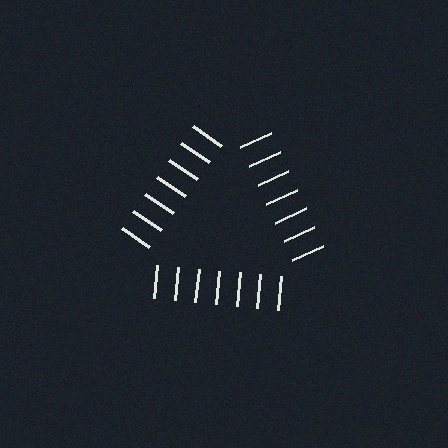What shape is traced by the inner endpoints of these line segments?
An illusory triangle — the line segments terminate on its edges but no continuous stroke is drawn.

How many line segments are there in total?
21 — 7 along each of the 3 edges.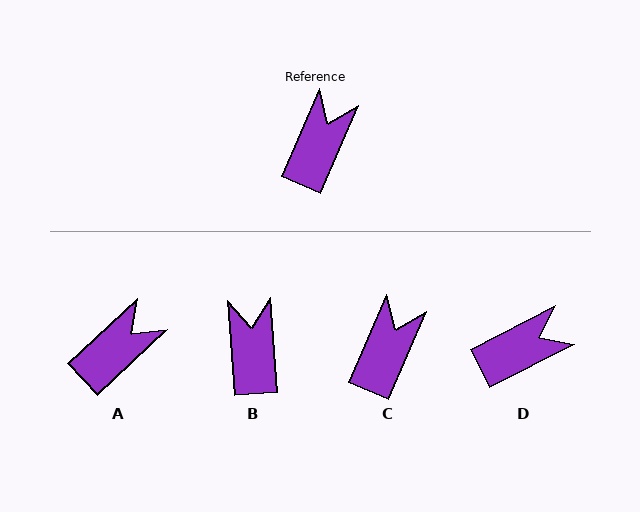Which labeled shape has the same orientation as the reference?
C.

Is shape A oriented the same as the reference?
No, it is off by about 24 degrees.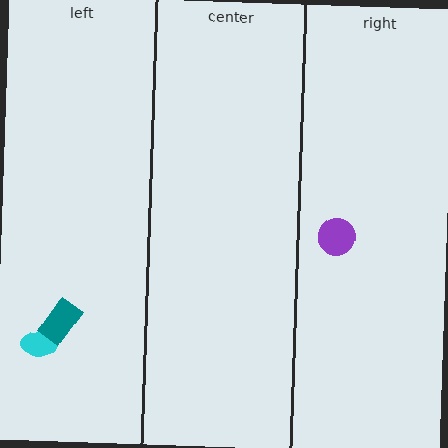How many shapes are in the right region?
1.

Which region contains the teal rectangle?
The left region.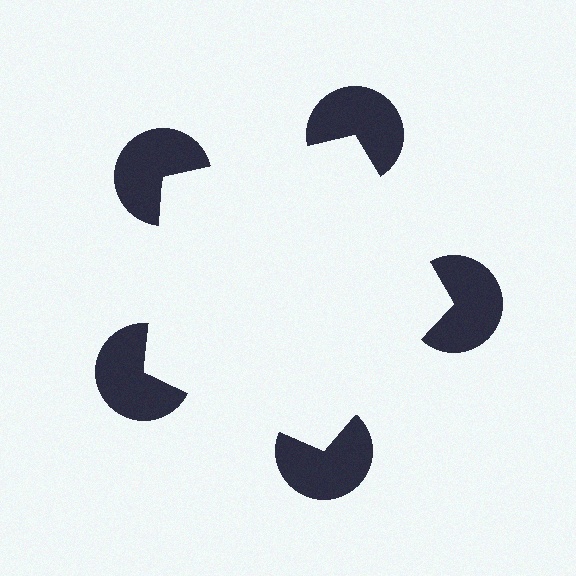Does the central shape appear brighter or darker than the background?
It typically appears slightly brighter than the background, even though no actual brightness change is drawn.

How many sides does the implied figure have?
5 sides.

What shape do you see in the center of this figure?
An illusory pentagon — its edges are inferred from the aligned wedge cuts in the pac-man discs, not physically drawn.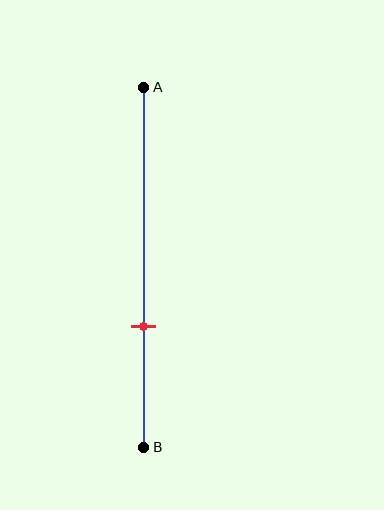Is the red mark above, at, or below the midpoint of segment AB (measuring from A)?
The red mark is below the midpoint of segment AB.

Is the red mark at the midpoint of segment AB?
No, the mark is at about 65% from A, not at the 50% midpoint.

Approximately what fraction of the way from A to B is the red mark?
The red mark is approximately 65% of the way from A to B.